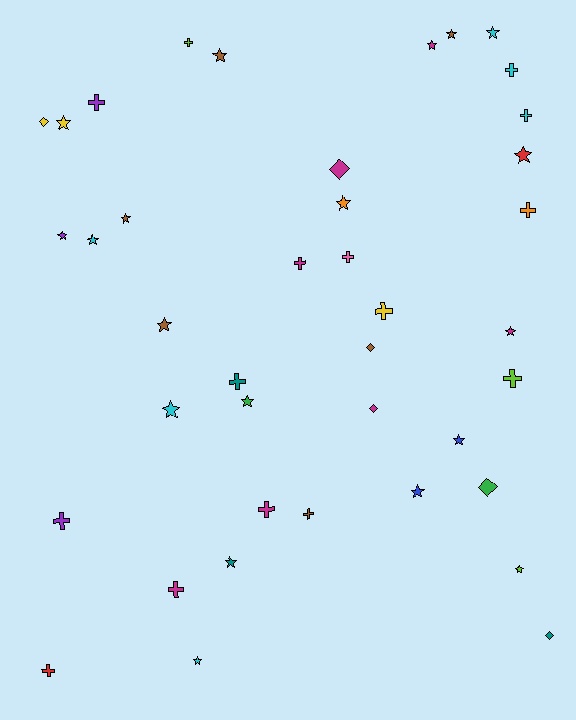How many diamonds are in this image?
There are 6 diamonds.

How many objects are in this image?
There are 40 objects.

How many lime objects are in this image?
There are 3 lime objects.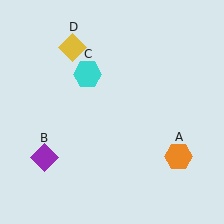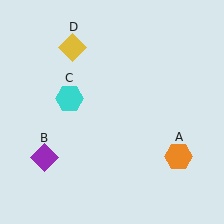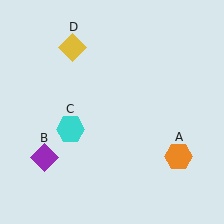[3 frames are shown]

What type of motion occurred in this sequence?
The cyan hexagon (object C) rotated counterclockwise around the center of the scene.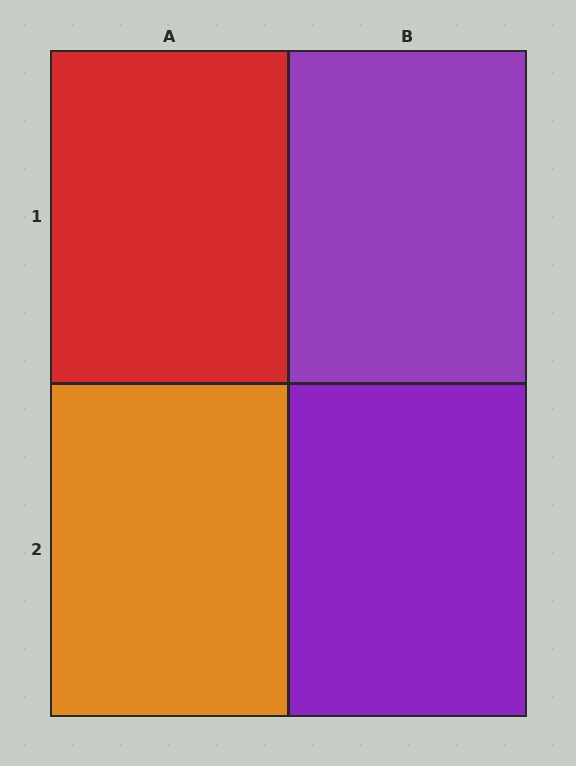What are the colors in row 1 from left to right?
Red, purple.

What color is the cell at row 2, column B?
Purple.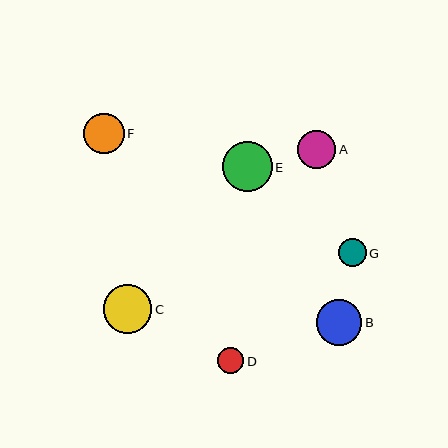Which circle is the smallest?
Circle D is the smallest with a size of approximately 26 pixels.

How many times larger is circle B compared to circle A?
Circle B is approximately 1.2 times the size of circle A.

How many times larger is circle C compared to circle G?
Circle C is approximately 1.8 times the size of circle G.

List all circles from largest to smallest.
From largest to smallest: E, C, B, F, A, G, D.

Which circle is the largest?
Circle E is the largest with a size of approximately 50 pixels.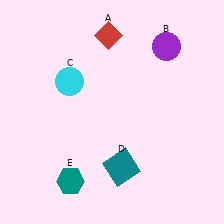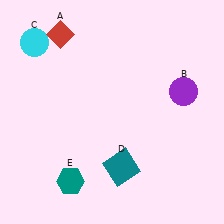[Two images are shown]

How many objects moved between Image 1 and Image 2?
3 objects moved between the two images.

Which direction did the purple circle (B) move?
The purple circle (B) moved down.